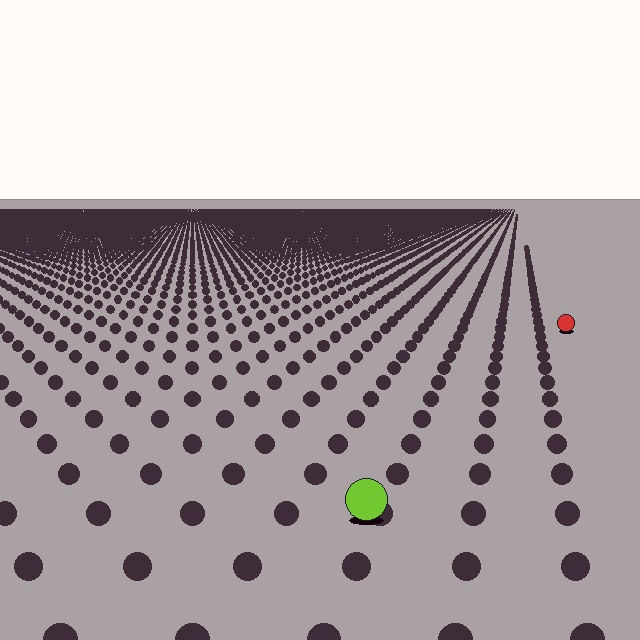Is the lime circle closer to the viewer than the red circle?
Yes. The lime circle is closer — you can tell from the texture gradient: the ground texture is coarser near it.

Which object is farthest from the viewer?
The red circle is farthest from the viewer. It appears smaller and the ground texture around it is denser.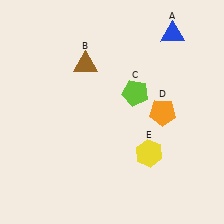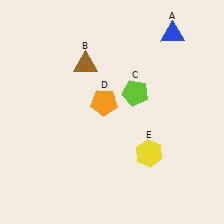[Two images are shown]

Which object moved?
The orange pentagon (D) moved left.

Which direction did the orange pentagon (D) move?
The orange pentagon (D) moved left.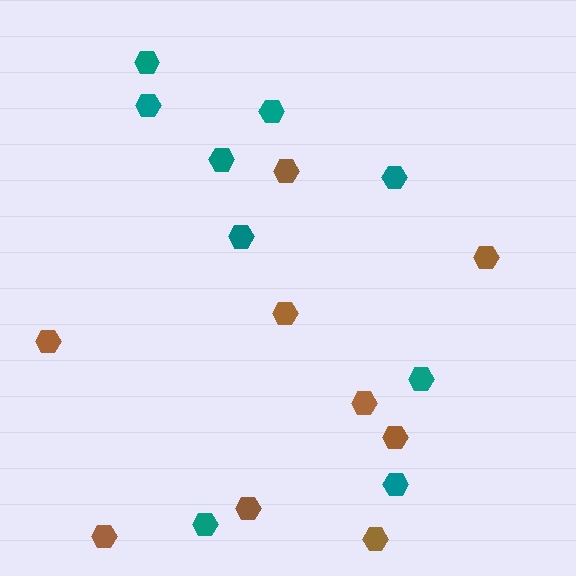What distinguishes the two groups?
There are 2 groups: one group of brown hexagons (9) and one group of teal hexagons (9).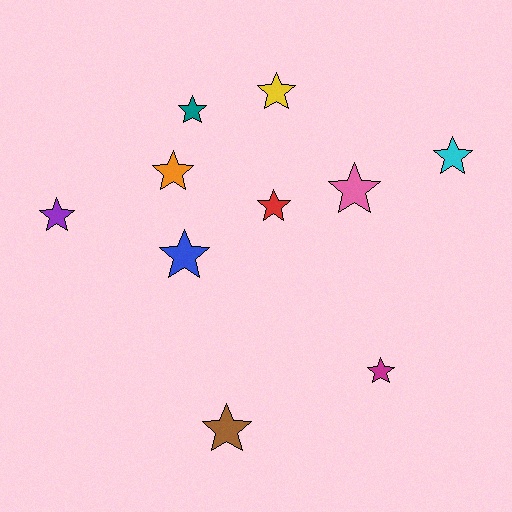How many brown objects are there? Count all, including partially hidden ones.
There is 1 brown object.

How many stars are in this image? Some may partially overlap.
There are 10 stars.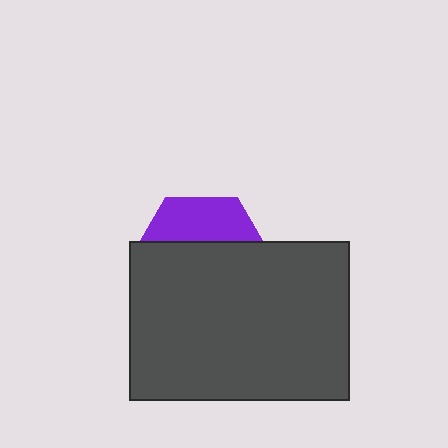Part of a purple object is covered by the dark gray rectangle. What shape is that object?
It is a hexagon.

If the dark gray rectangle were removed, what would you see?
You would see the complete purple hexagon.